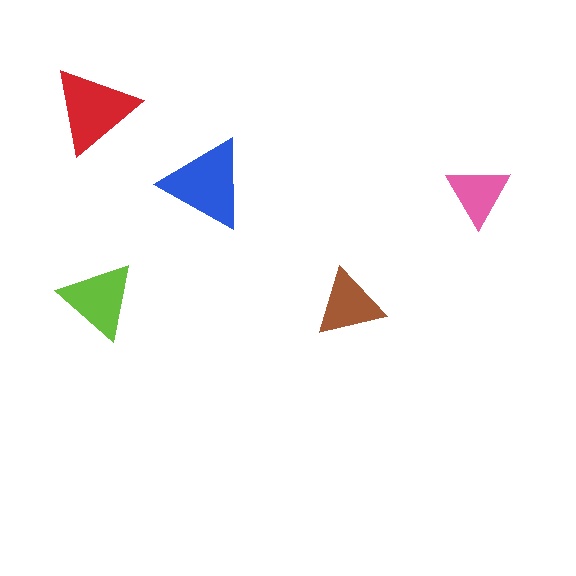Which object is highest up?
The red triangle is topmost.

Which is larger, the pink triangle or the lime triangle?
The lime one.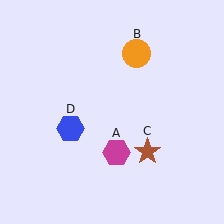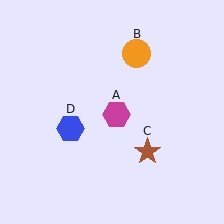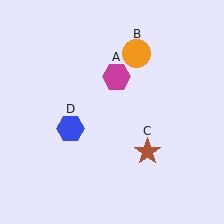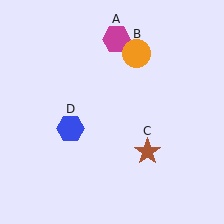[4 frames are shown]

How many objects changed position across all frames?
1 object changed position: magenta hexagon (object A).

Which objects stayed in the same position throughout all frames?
Orange circle (object B) and brown star (object C) and blue hexagon (object D) remained stationary.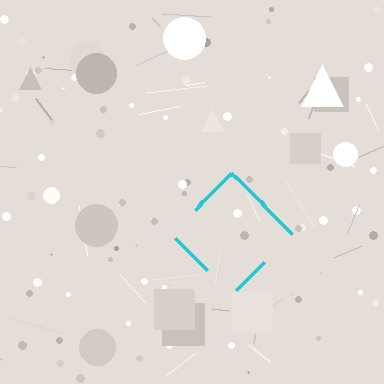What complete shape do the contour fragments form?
The contour fragments form a diamond.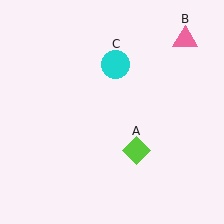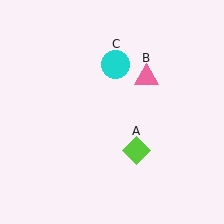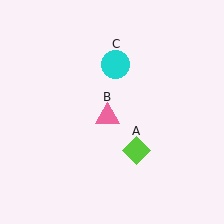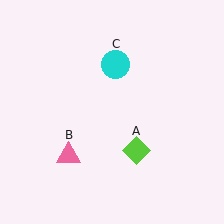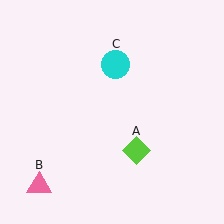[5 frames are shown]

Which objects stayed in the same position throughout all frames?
Lime diamond (object A) and cyan circle (object C) remained stationary.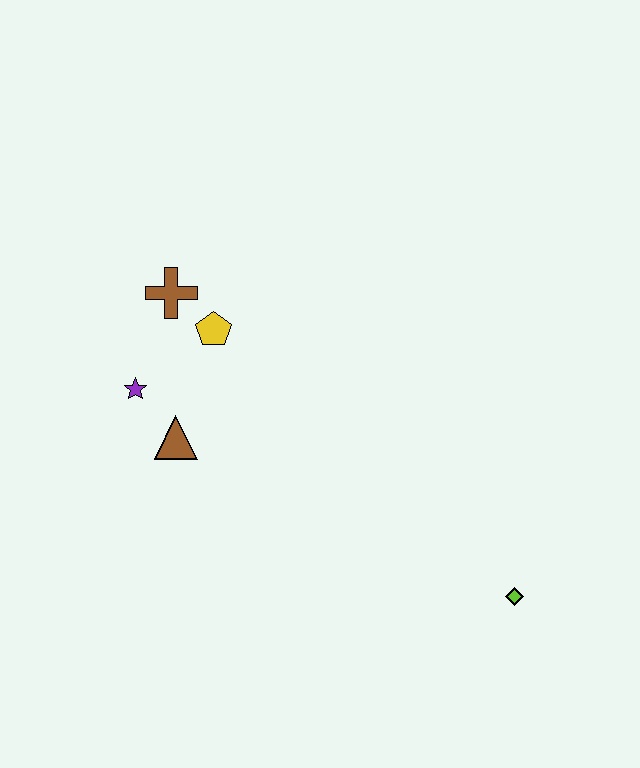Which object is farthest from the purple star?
The lime diamond is farthest from the purple star.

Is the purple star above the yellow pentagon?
No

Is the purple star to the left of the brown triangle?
Yes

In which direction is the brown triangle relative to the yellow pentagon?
The brown triangle is below the yellow pentagon.